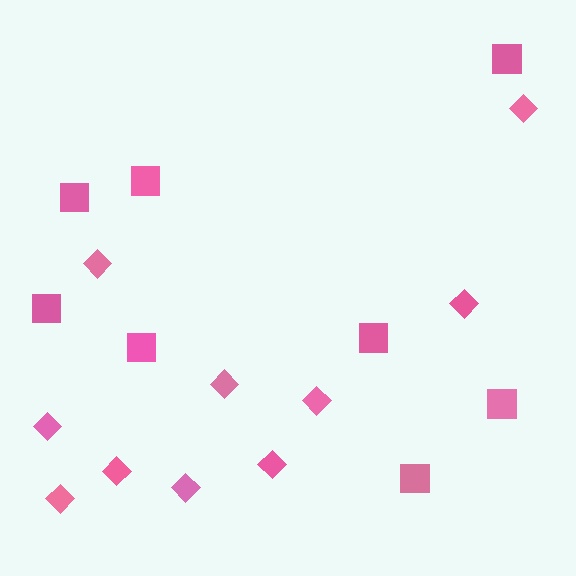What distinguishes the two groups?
There are 2 groups: one group of diamonds (10) and one group of squares (8).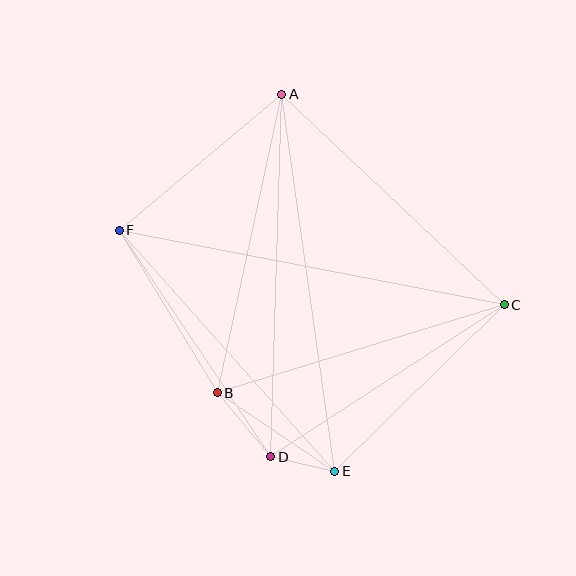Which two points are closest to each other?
Points D and E are closest to each other.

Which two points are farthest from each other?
Points C and F are farthest from each other.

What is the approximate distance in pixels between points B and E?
The distance between B and E is approximately 142 pixels.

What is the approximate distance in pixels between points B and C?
The distance between B and C is approximately 300 pixels.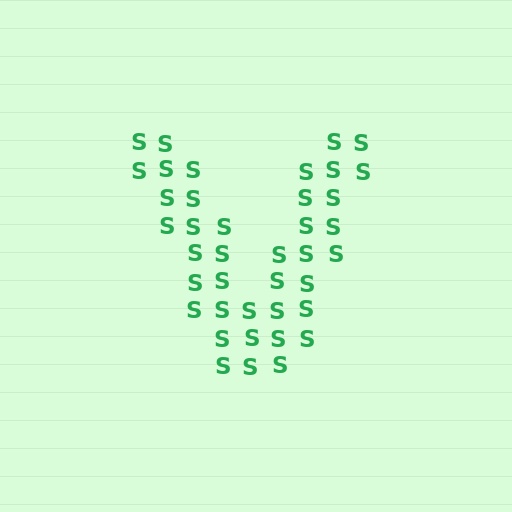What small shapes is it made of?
It is made of small letter S's.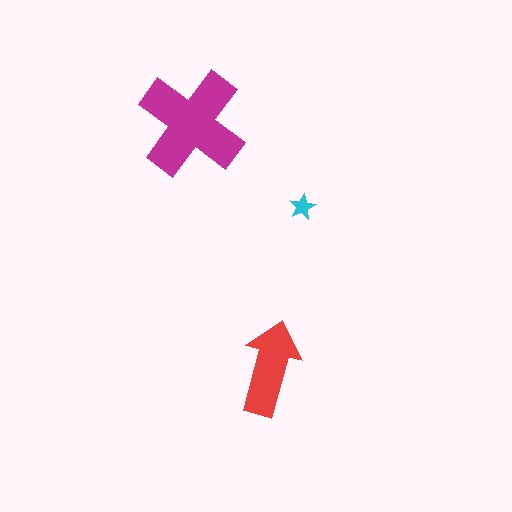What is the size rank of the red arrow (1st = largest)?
2nd.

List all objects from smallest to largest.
The cyan star, the red arrow, the magenta cross.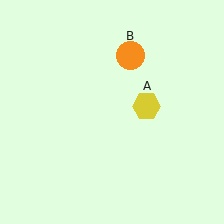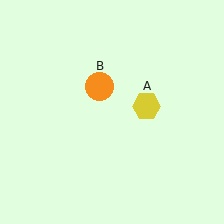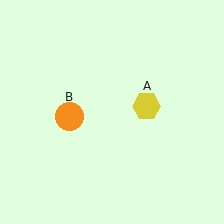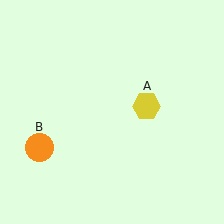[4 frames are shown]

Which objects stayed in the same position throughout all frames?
Yellow hexagon (object A) remained stationary.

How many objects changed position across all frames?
1 object changed position: orange circle (object B).